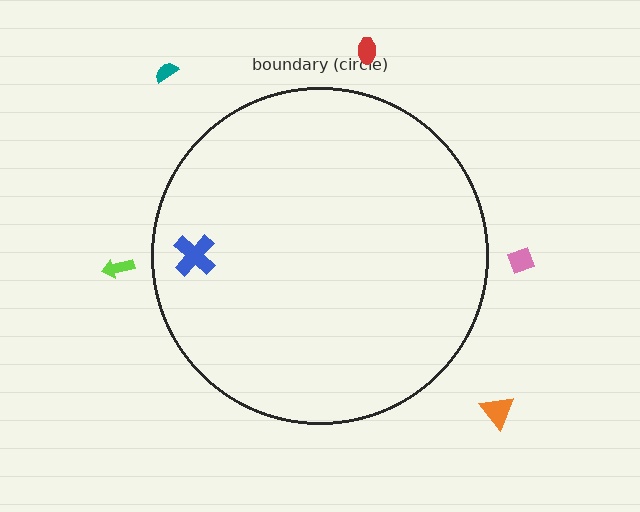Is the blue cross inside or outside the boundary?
Inside.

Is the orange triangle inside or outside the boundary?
Outside.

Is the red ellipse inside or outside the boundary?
Outside.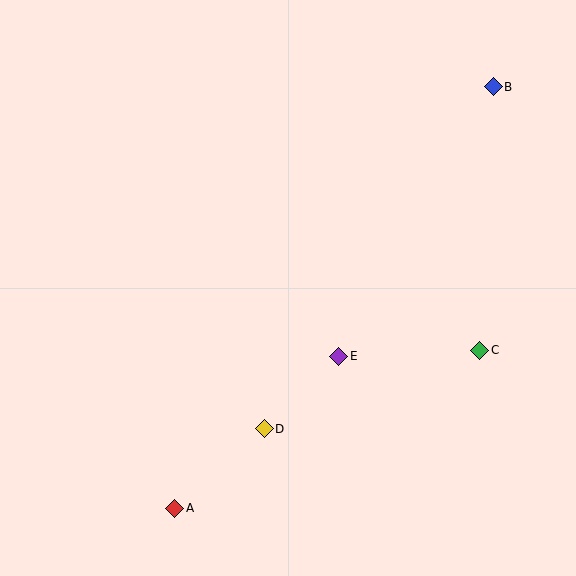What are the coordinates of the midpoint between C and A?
The midpoint between C and A is at (327, 429).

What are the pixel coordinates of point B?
Point B is at (493, 87).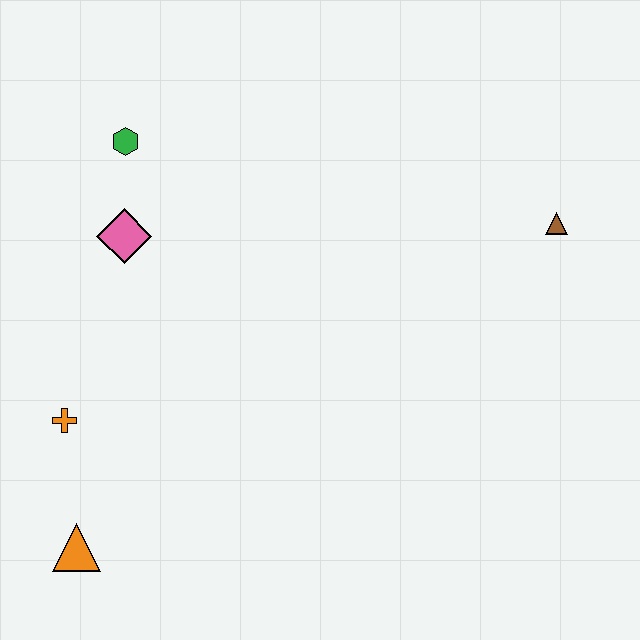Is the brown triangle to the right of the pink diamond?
Yes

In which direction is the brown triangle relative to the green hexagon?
The brown triangle is to the right of the green hexagon.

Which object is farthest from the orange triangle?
The brown triangle is farthest from the orange triangle.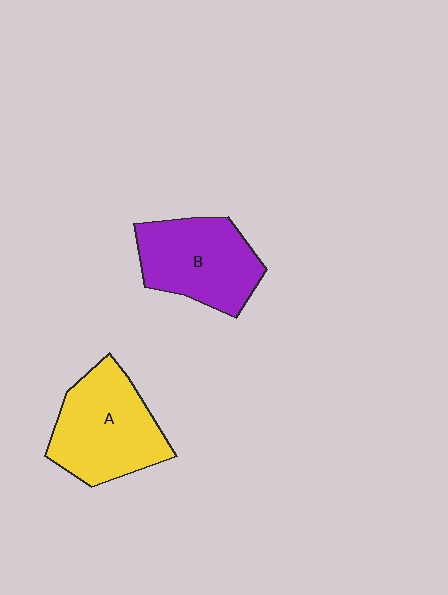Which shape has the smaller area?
Shape B (purple).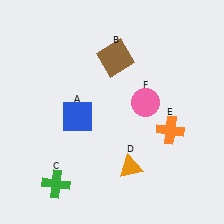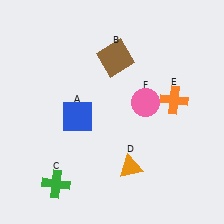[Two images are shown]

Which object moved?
The orange cross (E) moved up.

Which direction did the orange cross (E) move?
The orange cross (E) moved up.